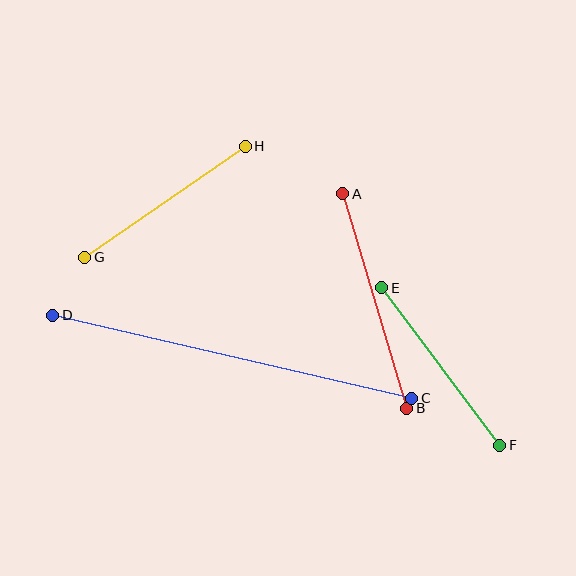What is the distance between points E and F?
The distance is approximately 197 pixels.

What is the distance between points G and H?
The distance is approximately 195 pixels.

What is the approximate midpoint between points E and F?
The midpoint is at approximately (441, 366) pixels.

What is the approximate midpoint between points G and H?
The midpoint is at approximately (165, 202) pixels.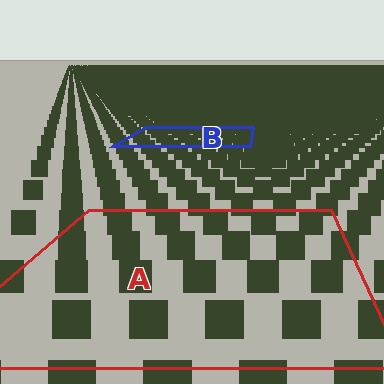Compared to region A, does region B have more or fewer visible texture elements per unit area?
Region B has more texture elements per unit area — they are packed more densely because it is farther away.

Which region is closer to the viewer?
Region A is closer. The texture elements there are larger and more spread out.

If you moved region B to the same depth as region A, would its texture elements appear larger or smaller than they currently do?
They would appear larger. At a closer depth, the same texture elements are projected at a bigger on-screen size.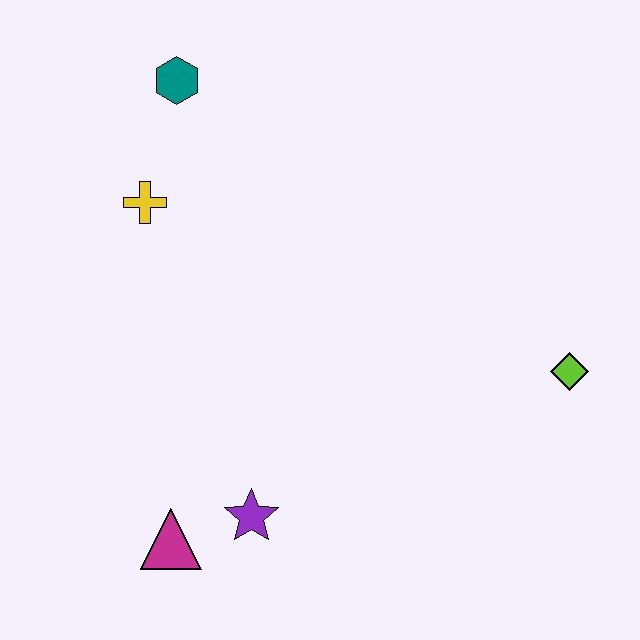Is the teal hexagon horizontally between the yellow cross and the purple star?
Yes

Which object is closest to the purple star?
The magenta triangle is closest to the purple star.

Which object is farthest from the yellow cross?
The lime diamond is farthest from the yellow cross.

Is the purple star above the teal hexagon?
No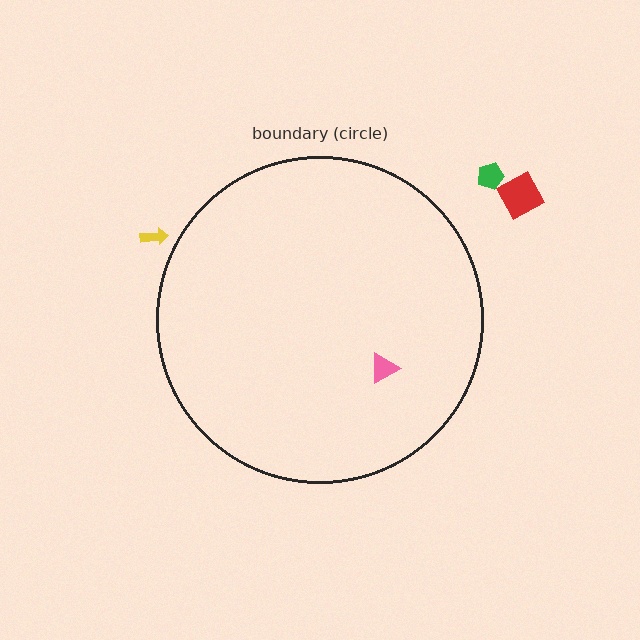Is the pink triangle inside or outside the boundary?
Inside.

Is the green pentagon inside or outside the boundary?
Outside.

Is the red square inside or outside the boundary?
Outside.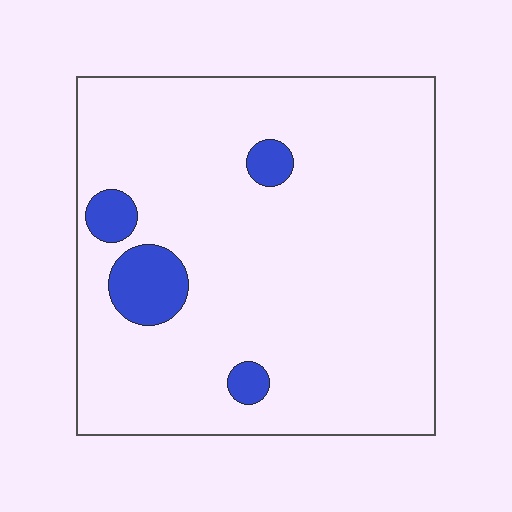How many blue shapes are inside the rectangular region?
4.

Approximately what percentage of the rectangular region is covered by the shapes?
Approximately 10%.